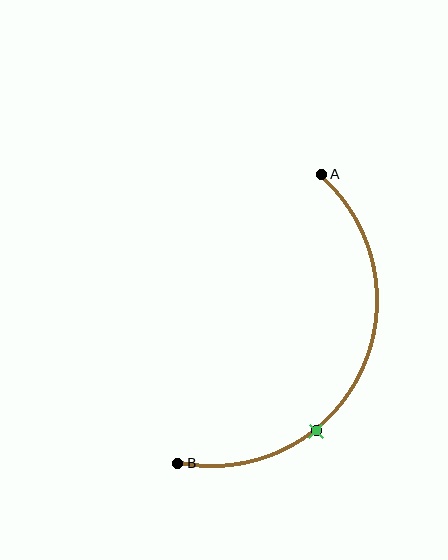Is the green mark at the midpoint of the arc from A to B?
No. The green mark lies on the arc but is closer to endpoint B. The arc midpoint would be at the point on the curve equidistant along the arc from both A and B.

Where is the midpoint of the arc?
The arc midpoint is the point on the curve farthest from the straight line joining A and B. It sits to the right of that line.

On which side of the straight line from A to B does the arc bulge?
The arc bulges to the right of the straight line connecting A and B.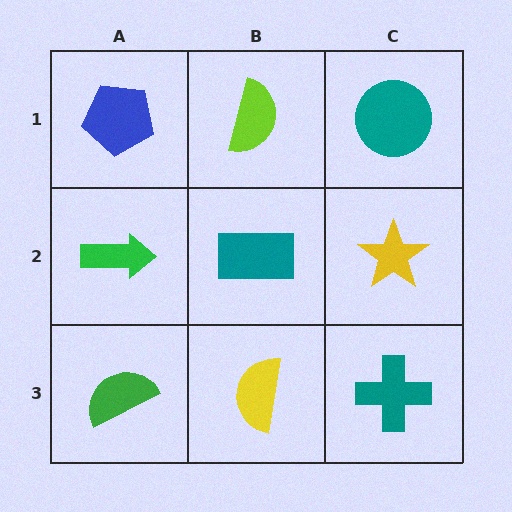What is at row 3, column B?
A yellow semicircle.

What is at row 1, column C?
A teal circle.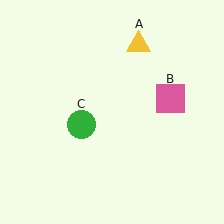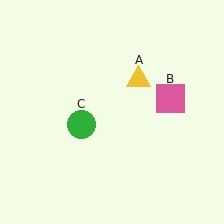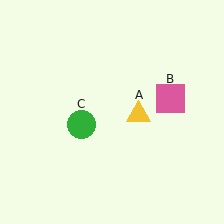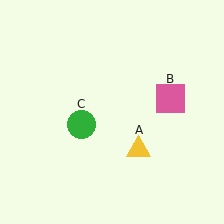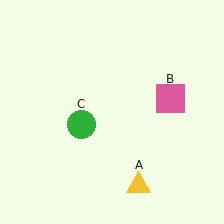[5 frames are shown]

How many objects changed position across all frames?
1 object changed position: yellow triangle (object A).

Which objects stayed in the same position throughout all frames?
Pink square (object B) and green circle (object C) remained stationary.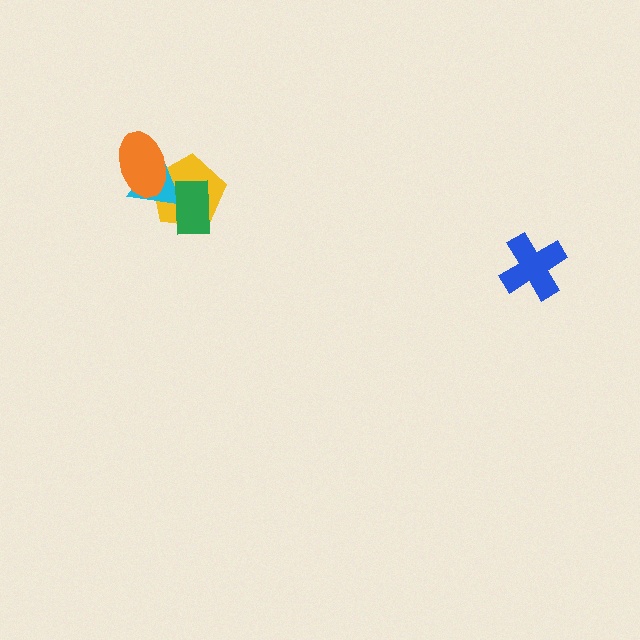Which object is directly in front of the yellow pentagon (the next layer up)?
The cyan triangle is directly in front of the yellow pentagon.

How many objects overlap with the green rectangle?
2 objects overlap with the green rectangle.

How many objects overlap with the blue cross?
0 objects overlap with the blue cross.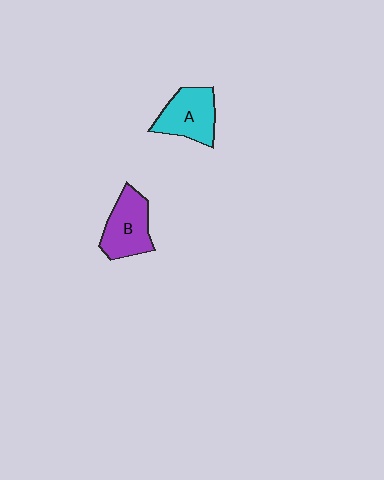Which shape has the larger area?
Shape B (purple).